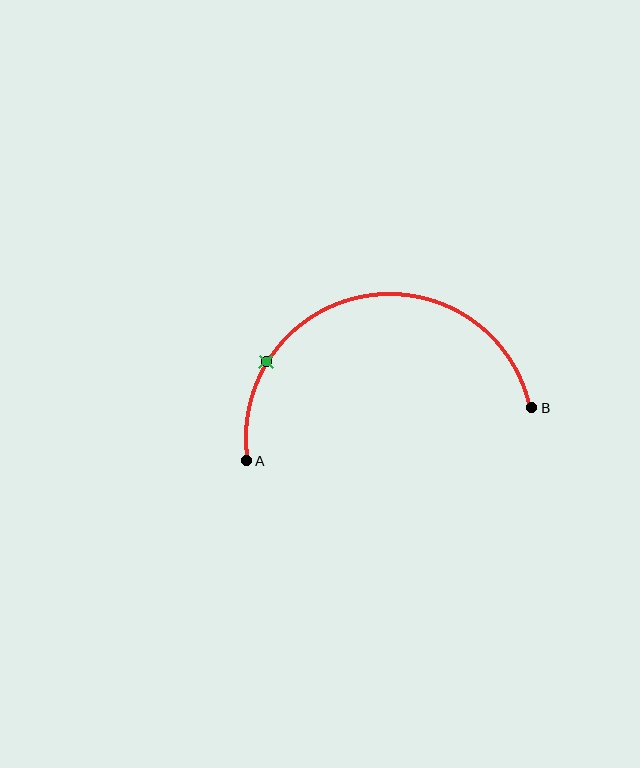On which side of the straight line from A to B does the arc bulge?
The arc bulges above the straight line connecting A and B.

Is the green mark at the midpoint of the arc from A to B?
No. The green mark lies on the arc but is closer to endpoint A. The arc midpoint would be at the point on the curve equidistant along the arc from both A and B.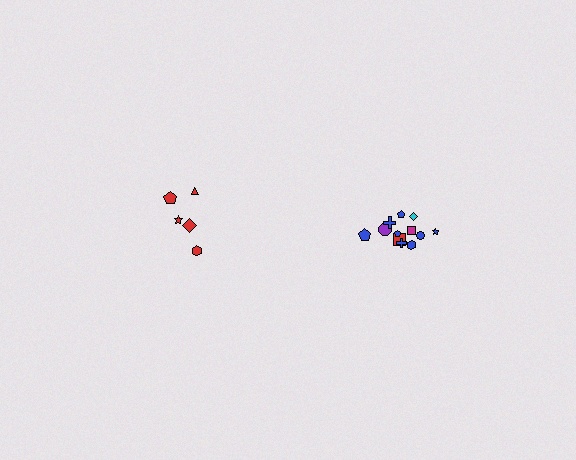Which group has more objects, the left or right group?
The right group.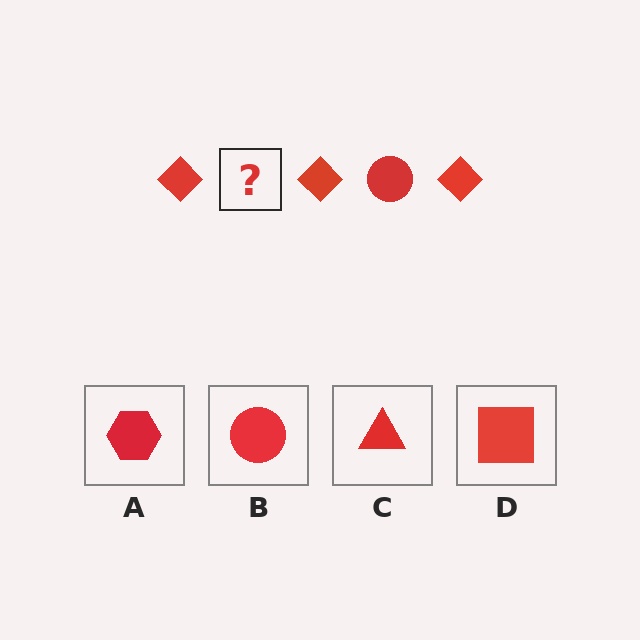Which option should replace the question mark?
Option B.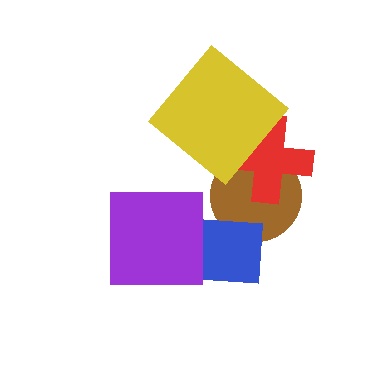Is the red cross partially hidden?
Yes, it is partially covered by another shape.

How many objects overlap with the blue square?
1 object overlaps with the blue square.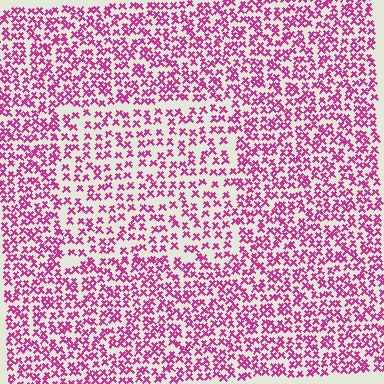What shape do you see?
I see a rectangle.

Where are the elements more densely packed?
The elements are more densely packed outside the rectangle boundary.